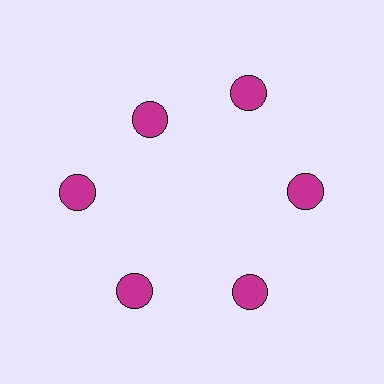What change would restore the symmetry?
The symmetry would be restored by moving it outward, back onto the ring so that all 6 circles sit at equal angles and equal distance from the center.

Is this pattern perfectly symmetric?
No. The 6 magenta circles are arranged in a ring, but one element near the 11 o'clock position is pulled inward toward the center, breaking the 6-fold rotational symmetry.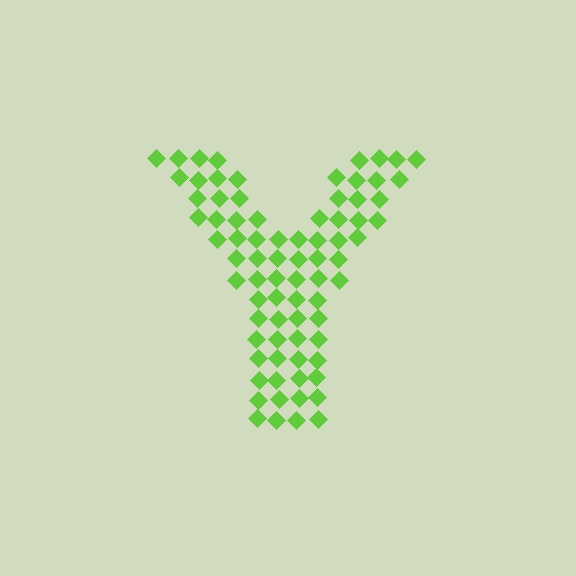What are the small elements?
The small elements are diamonds.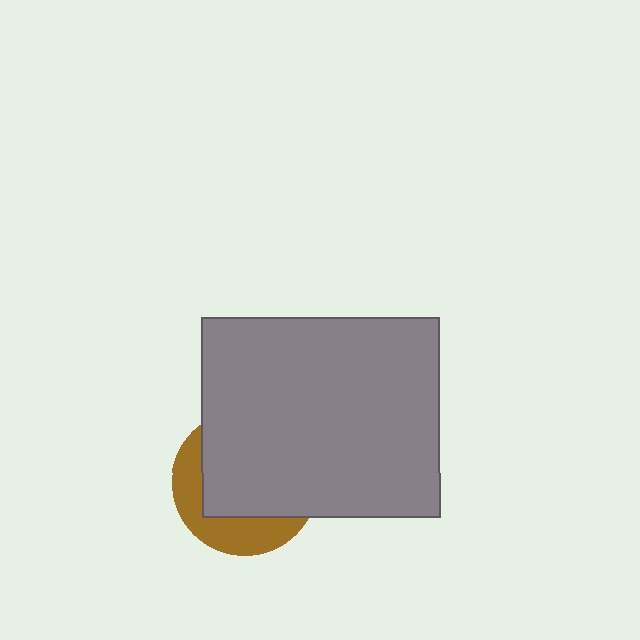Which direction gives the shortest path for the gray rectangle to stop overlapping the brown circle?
Moving toward the upper-right gives the shortest separation.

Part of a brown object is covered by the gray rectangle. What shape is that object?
It is a circle.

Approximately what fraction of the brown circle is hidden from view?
Roughly 66% of the brown circle is hidden behind the gray rectangle.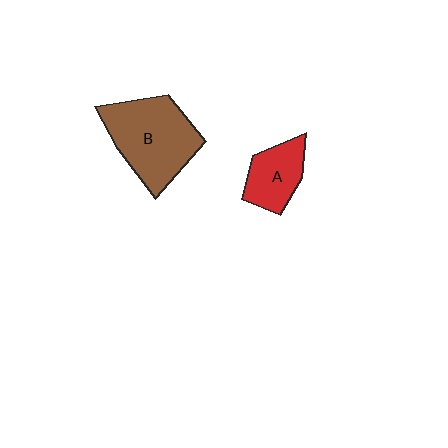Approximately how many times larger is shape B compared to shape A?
Approximately 1.9 times.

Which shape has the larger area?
Shape B (brown).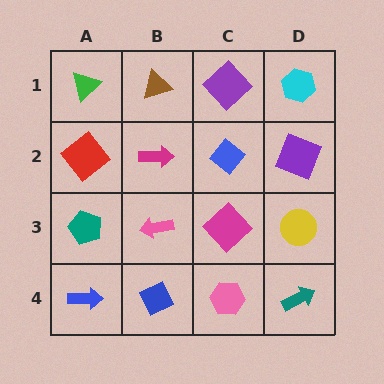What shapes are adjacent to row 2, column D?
A cyan hexagon (row 1, column D), a yellow circle (row 3, column D), a blue diamond (row 2, column C).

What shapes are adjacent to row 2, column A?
A green triangle (row 1, column A), a teal pentagon (row 3, column A), a magenta arrow (row 2, column B).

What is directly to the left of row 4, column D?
A pink hexagon.